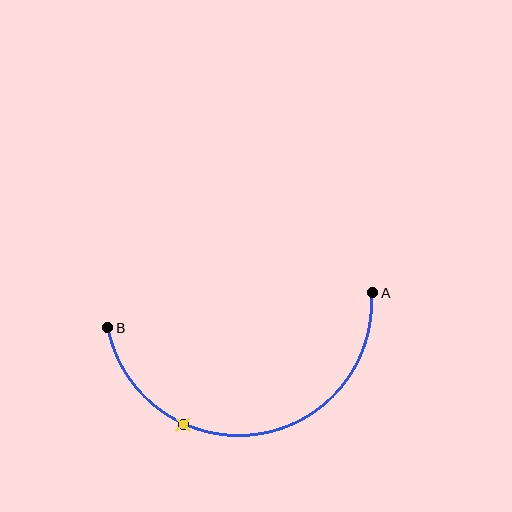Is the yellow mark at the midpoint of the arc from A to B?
No. The yellow mark lies on the arc but is closer to endpoint B. The arc midpoint would be at the point on the curve equidistant along the arc from both A and B.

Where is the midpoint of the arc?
The arc midpoint is the point on the curve farthest from the straight line joining A and B. It sits below that line.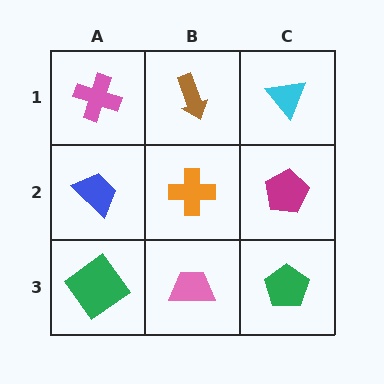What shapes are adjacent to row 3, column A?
A blue trapezoid (row 2, column A), a pink trapezoid (row 3, column B).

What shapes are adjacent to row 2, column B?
A brown arrow (row 1, column B), a pink trapezoid (row 3, column B), a blue trapezoid (row 2, column A), a magenta pentagon (row 2, column C).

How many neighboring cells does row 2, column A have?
3.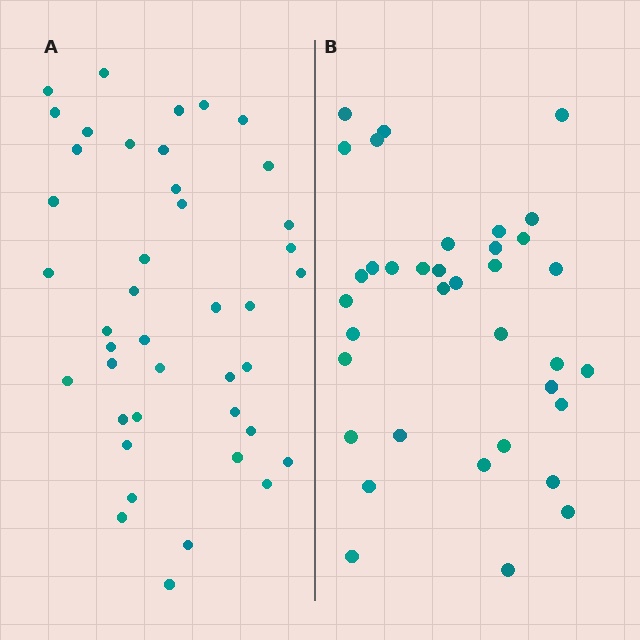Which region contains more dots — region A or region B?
Region A (the left region) has more dots.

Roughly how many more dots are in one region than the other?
Region A has about 6 more dots than region B.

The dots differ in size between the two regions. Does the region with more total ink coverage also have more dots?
No. Region B has more total ink coverage because its dots are larger, but region A actually contains more individual dots. Total area can be misleading — the number of items is what matters here.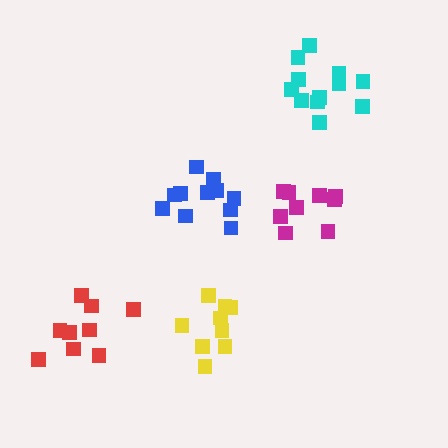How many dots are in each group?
Group 1: 9 dots, Group 2: 12 dots, Group 3: 9 dots, Group 4: 9 dots, Group 5: 11 dots (50 total).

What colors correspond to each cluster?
The clusters are colored: magenta, cyan, yellow, red, blue.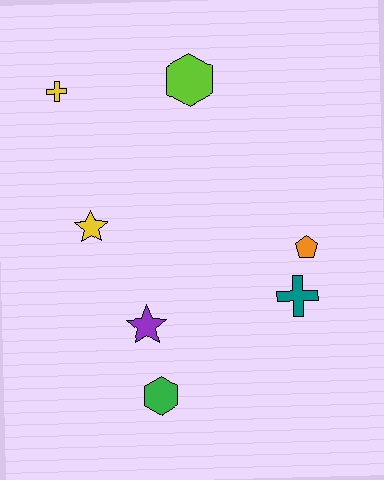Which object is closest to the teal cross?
The orange pentagon is closest to the teal cross.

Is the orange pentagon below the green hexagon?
No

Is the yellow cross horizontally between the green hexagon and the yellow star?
No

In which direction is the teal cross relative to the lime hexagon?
The teal cross is below the lime hexagon.